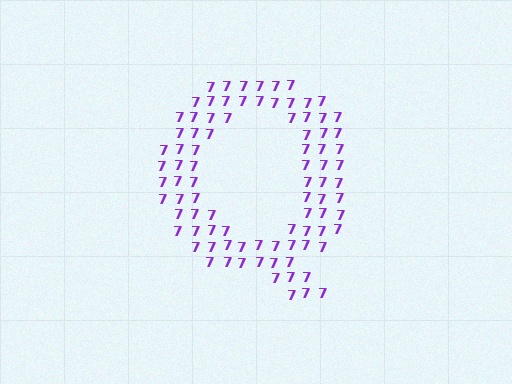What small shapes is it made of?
It is made of small digit 7's.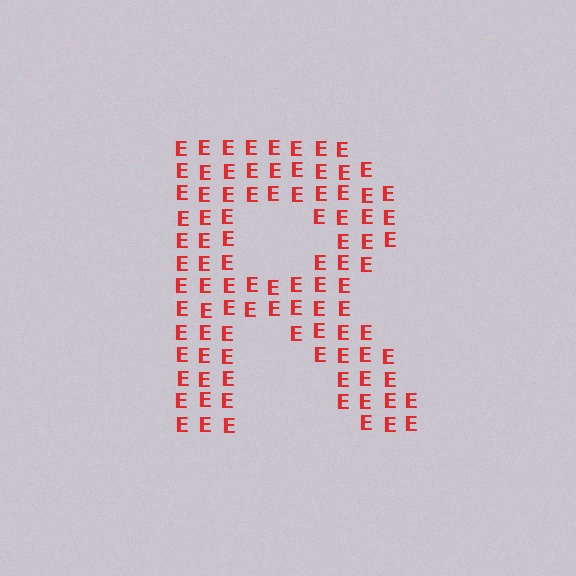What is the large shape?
The large shape is the letter R.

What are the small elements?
The small elements are letter E's.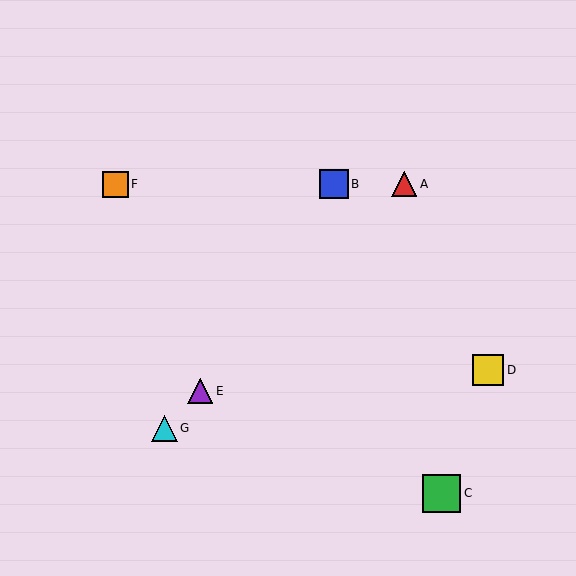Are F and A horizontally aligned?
Yes, both are at y≈184.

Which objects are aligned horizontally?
Objects A, B, F are aligned horizontally.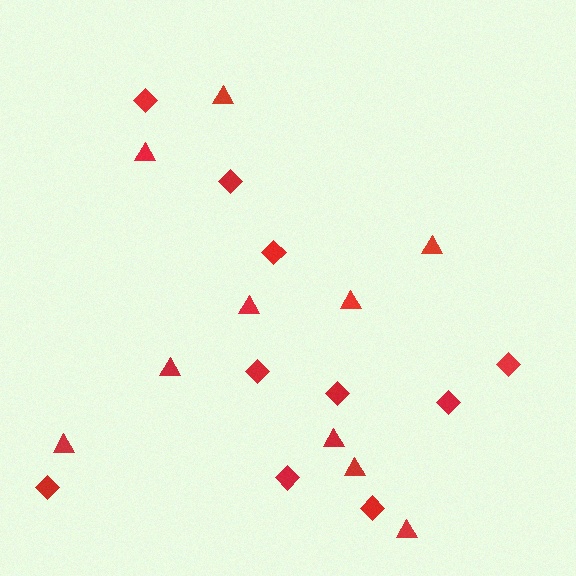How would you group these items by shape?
There are 2 groups: one group of triangles (10) and one group of diamonds (10).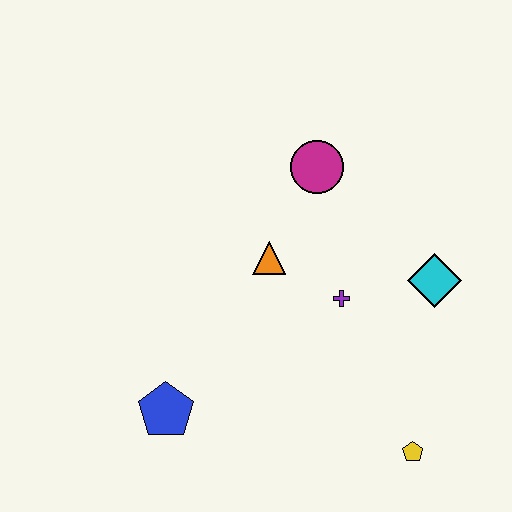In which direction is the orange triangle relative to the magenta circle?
The orange triangle is below the magenta circle.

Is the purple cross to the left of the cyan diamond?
Yes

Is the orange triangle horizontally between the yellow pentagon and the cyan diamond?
No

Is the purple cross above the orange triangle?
No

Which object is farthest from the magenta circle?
The yellow pentagon is farthest from the magenta circle.